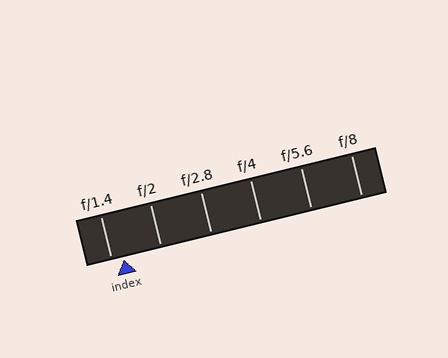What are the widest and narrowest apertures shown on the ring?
The widest aperture shown is f/1.4 and the narrowest is f/8.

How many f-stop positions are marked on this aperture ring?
There are 6 f-stop positions marked.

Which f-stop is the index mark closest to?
The index mark is closest to f/1.4.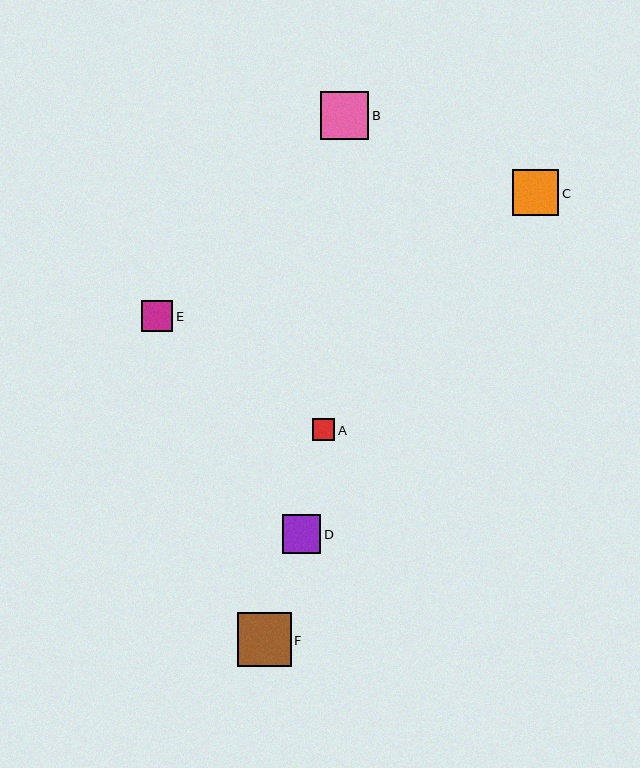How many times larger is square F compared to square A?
Square F is approximately 2.5 times the size of square A.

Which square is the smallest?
Square A is the smallest with a size of approximately 22 pixels.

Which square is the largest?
Square F is the largest with a size of approximately 54 pixels.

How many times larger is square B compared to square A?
Square B is approximately 2.2 times the size of square A.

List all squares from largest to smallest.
From largest to smallest: F, B, C, D, E, A.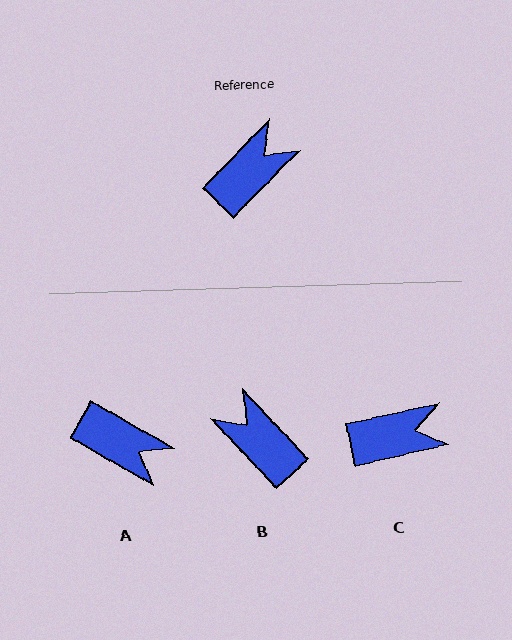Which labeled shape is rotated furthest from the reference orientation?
B, about 88 degrees away.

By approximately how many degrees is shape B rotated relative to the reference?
Approximately 88 degrees counter-clockwise.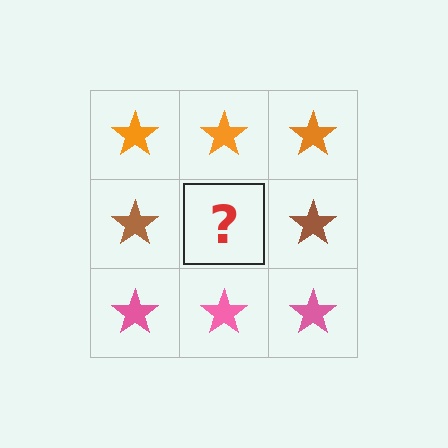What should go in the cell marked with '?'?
The missing cell should contain a brown star.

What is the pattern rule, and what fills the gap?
The rule is that each row has a consistent color. The gap should be filled with a brown star.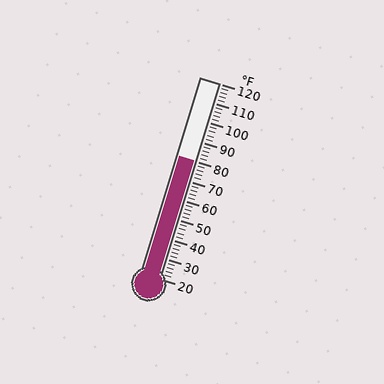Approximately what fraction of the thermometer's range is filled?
The thermometer is filled to approximately 60% of its range.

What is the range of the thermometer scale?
The thermometer scale ranges from 20°F to 120°F.